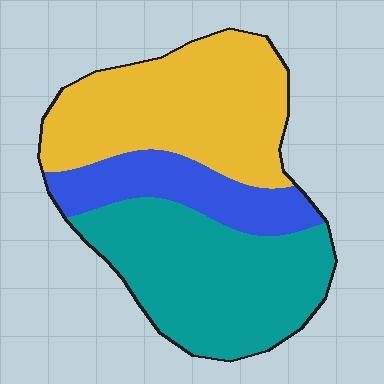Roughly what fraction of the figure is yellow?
Yellow covers around 40% of the figure.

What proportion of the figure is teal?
Teal takes up between a third and a half of the figure.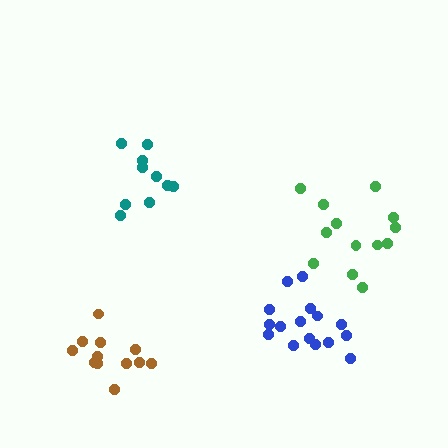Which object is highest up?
The teal cluster is topmost.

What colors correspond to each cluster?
The clusters are colored: brown, green, teal, blue.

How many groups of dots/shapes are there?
There are 4 groups.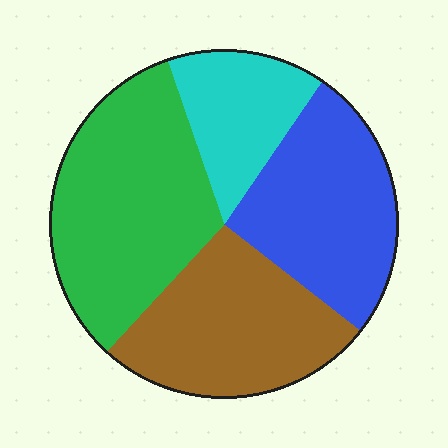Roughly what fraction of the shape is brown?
Brown covers 26% of the shape.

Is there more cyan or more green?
Green.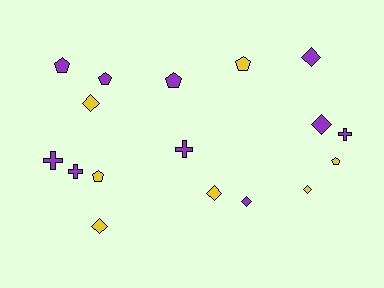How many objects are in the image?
There are 17 objects.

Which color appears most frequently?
Purple, with 10 objects.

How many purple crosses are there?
There are 4 purple crosses.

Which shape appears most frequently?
Diamond, with 7 objects.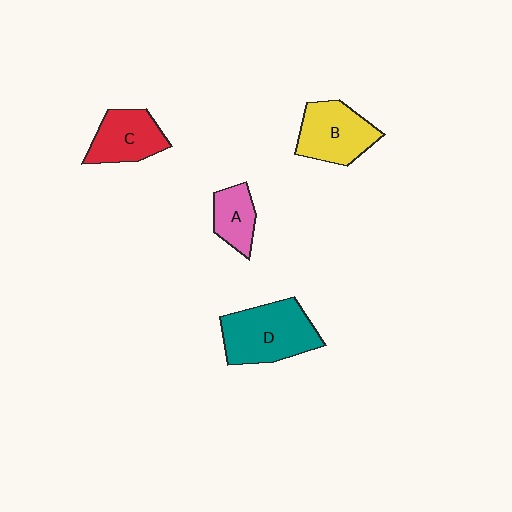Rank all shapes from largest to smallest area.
From largest to smallest: D (teal), B (yellow), C (red), A (pink).